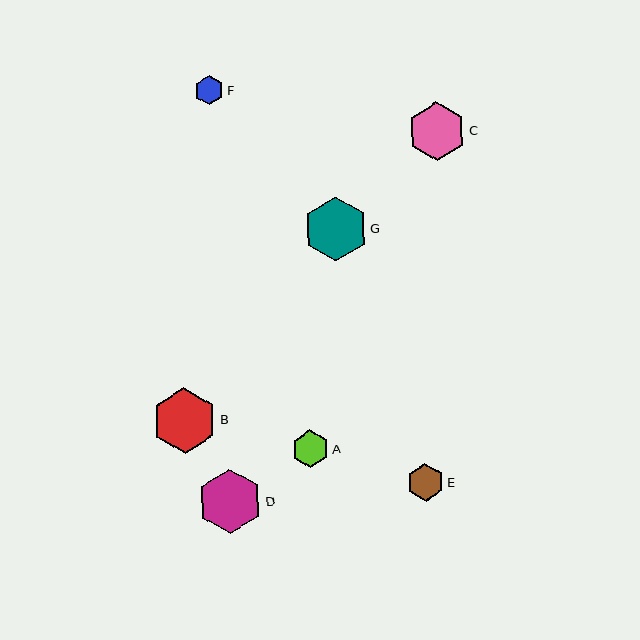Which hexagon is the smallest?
Hexagon F is the smallest with a size of approximately 29 pixels.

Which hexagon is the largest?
Hexagon B is the largest with a size of approximately 65 pixels.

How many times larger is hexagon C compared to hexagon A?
Hexagon C is approximately 1.6 times the size of hexagon A.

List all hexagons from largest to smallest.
From largest to smallest: B, D, G, C, E, A, F.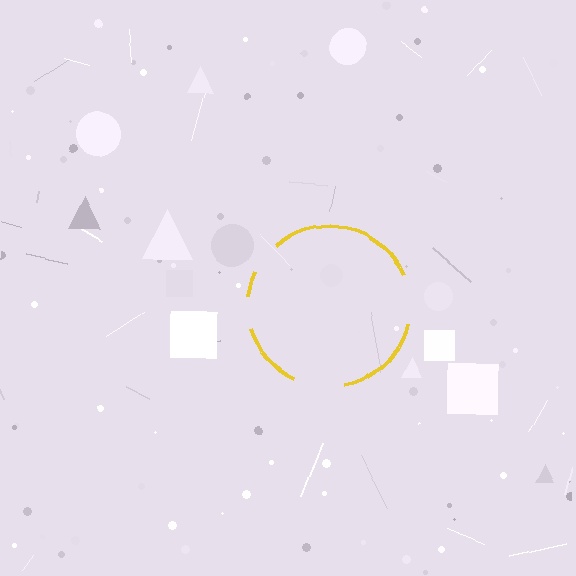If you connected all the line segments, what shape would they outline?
They would outline a circle.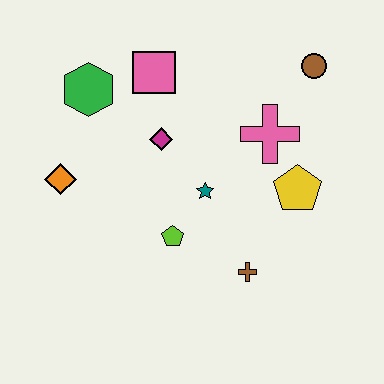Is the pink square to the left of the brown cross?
Yes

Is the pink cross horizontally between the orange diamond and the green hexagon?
No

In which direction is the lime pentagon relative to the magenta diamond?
The lime pentagon is below the magenta diamond.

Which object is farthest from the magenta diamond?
The brown circle is farthest from the magenta diamond.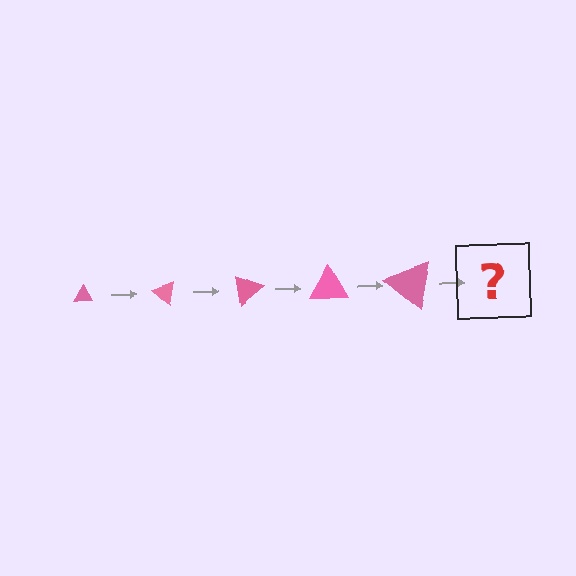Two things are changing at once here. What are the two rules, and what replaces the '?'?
The two rules are that the triangle grows larger each step and it rotates 40 degrees each step. The '?' should be a triangle, larger than the previous one and rotated 200 degrees from the start.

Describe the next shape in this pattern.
It should be a triangle, larger than the previous one and rotated 200 degrees from the start.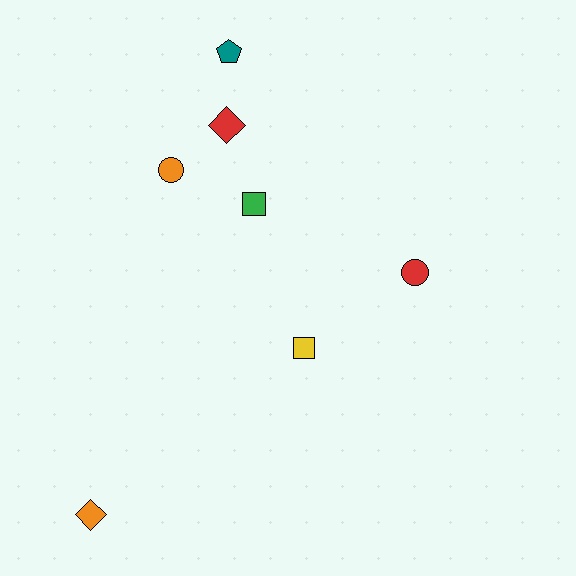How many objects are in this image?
There are 7 objects.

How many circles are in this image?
There are 2 circles.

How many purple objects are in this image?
There are no purple objects.